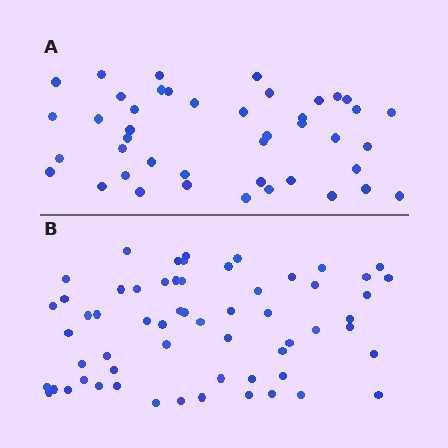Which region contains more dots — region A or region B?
Region B (the bottom region) has more dots.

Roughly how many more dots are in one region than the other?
Region B has approximately 15 more dots than region A.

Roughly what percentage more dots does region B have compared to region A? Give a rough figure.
About 40% more.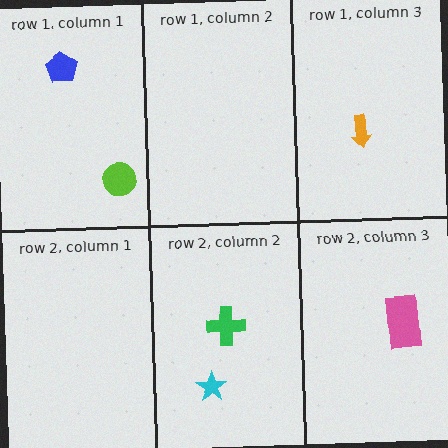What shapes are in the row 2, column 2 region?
The cyan star, the green cross.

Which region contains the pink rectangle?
The row 2, column 3 region.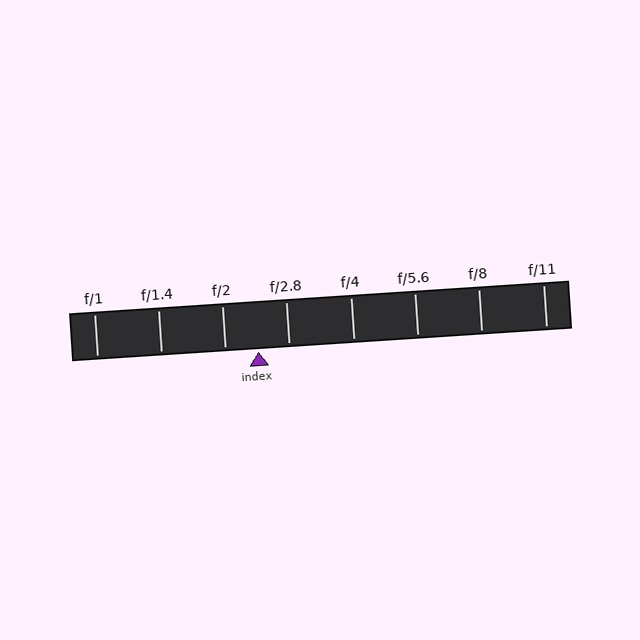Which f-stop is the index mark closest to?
The index mark is closest to f/2.8.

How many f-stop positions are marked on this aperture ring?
There are 8 f-stop positions marked.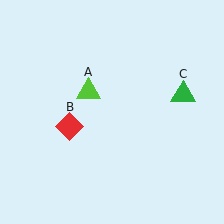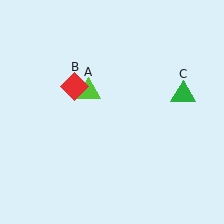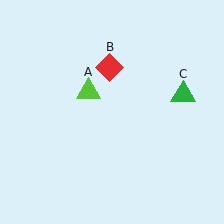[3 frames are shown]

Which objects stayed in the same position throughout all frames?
Lime triangle (object A) and green triangle (object C) remained stationary.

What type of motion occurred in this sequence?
The red diamond (object B) rotated clockwise around the center of the scene.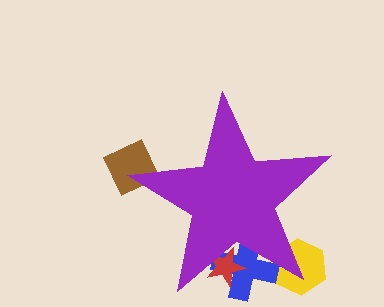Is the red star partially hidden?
Yes, the red star is partially hidden behind the purple star.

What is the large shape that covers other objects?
A purple star.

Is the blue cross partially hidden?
Yes, the blue cross is partially hidden behind the purple star.